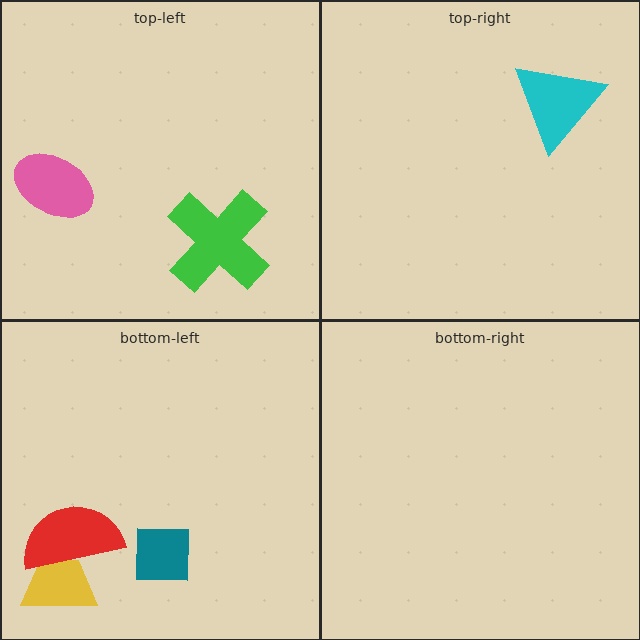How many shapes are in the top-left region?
2.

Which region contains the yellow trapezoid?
The bottom-left region.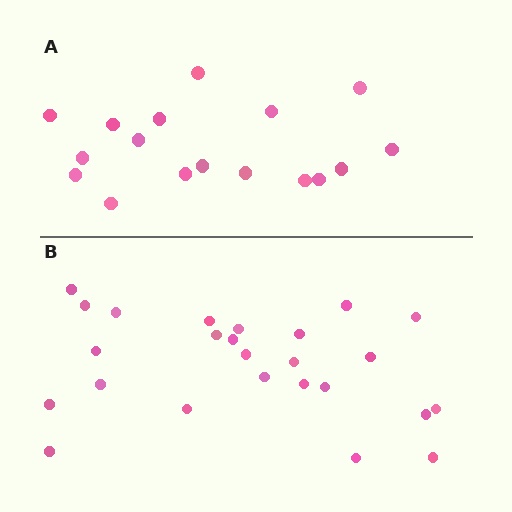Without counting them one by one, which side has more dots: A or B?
Region B (the bottom region) has more dots.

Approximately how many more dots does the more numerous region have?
Region B has roughly 8 or so more dots than region A.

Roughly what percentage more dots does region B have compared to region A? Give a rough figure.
About 45% more.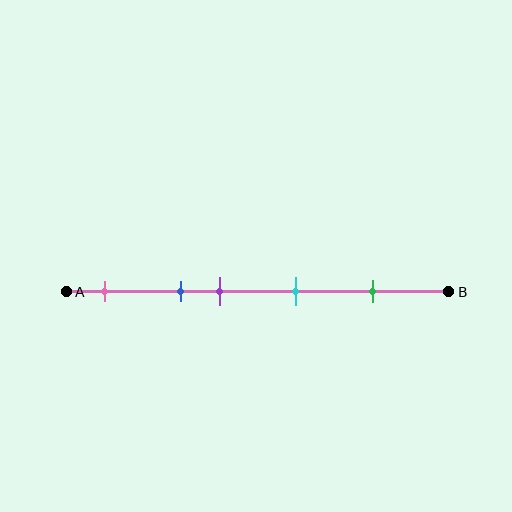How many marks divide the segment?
There are 5 marks dividing the segment.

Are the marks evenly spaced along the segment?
No, the marks are not evenly spaced.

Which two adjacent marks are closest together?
The blue and purple marks are the closest adjacent pair.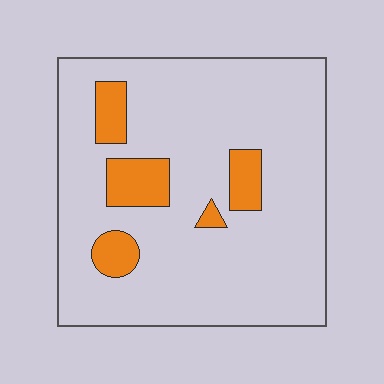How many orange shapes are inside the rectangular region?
5.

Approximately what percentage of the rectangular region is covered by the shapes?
Approximately 15%.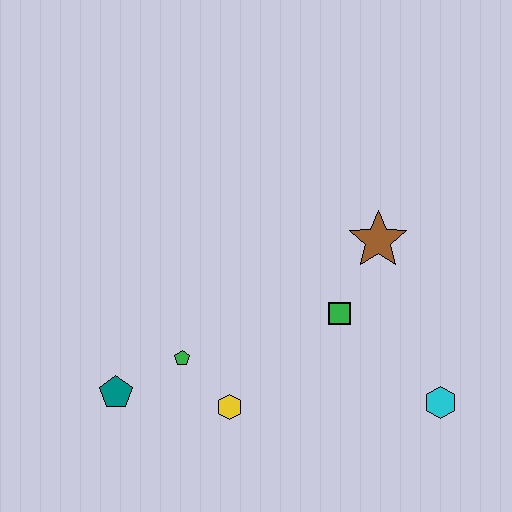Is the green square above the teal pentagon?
Yes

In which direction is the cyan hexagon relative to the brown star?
The cyan hexagon is below the brown star.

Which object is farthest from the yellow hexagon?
The brown star is farthest from the yellow hexagon.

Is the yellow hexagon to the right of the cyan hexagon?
No